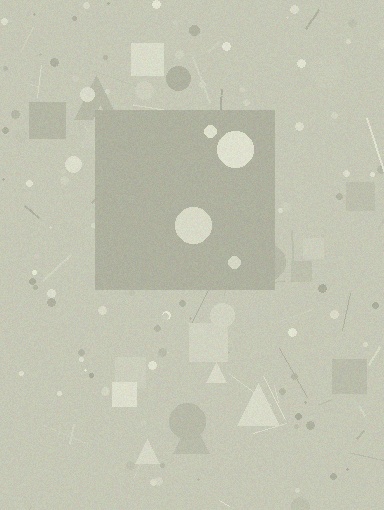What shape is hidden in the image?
A square is hidden in the image.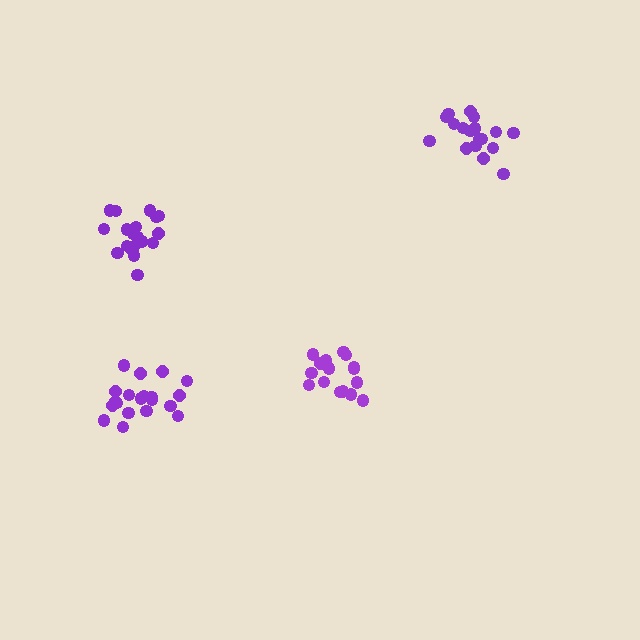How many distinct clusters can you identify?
There are 4 distinct clusters.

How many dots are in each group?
Group 1: 18 dots, Group 2: 19 dots, Group 3: 16 dots, Group 4: 20 dots (73 total).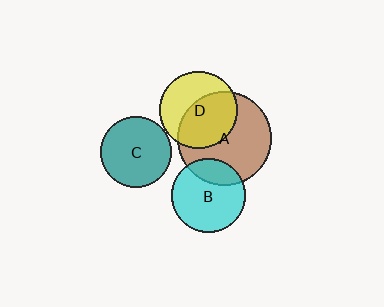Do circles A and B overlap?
Yes.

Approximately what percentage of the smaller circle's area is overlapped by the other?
Approximately 25%.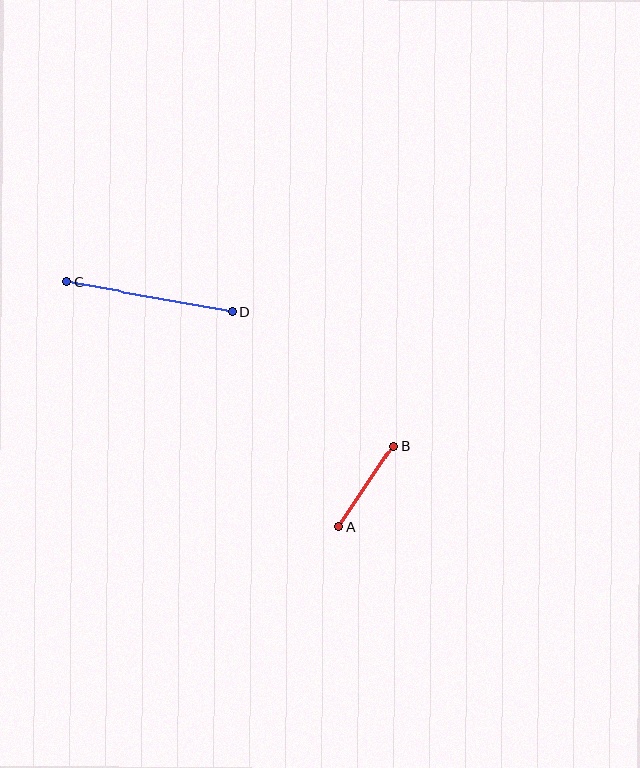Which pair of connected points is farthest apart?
Points C and D are farthest apart.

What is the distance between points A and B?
The distance is approximately 98 pixels.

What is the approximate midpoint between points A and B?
The midpoint is at approximately (366, 486) pixels.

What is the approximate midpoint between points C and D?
The midpoint is at approximately (149, 297) pixels.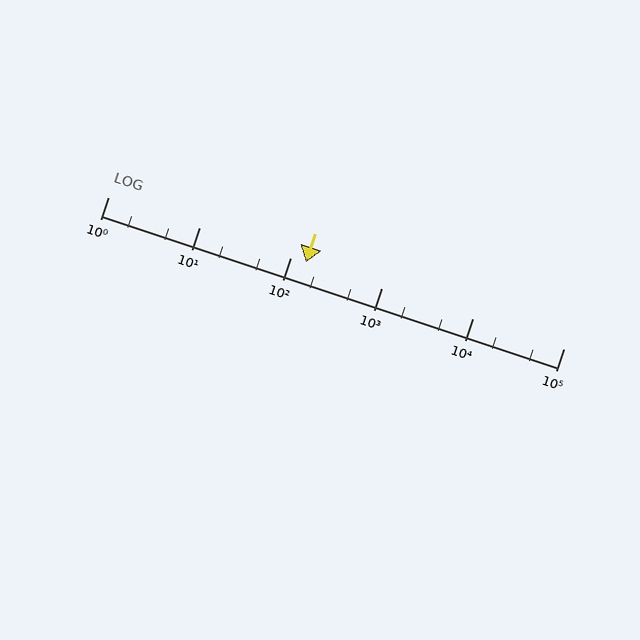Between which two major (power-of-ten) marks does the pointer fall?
The pointer is between 100 and 1000.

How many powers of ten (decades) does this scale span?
The scale spans 5 decades, from 1 to 100000.